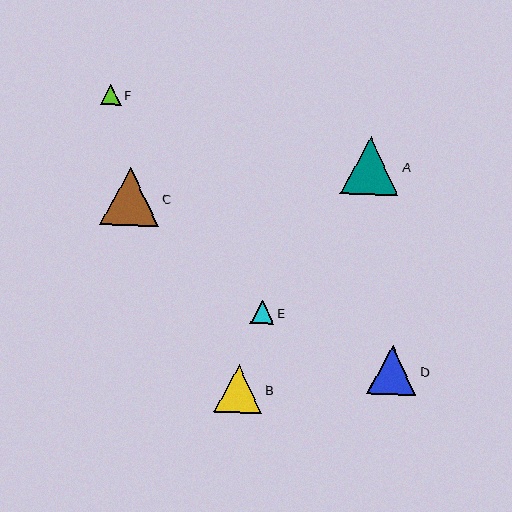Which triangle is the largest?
Triangle A is the largest with a size of approximately 58 pixels.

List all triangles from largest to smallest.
From largest to smallest: A, C, D, B, E, F.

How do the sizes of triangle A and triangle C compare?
Triangle A and triangle C are approximately the same size.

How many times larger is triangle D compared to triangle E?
Triangle D is approximately 2.1 times the size of triangle E.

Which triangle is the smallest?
Triangle F is the smallest with a size of approximately 20 pixels.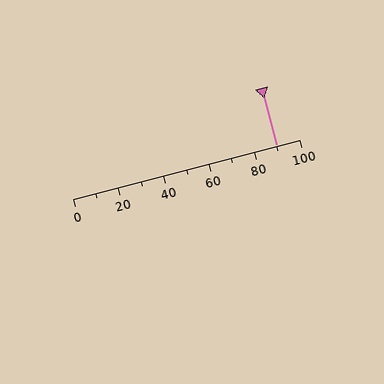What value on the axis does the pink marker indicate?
The marker indicates approximately 90.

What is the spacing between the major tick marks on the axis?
The major ticks are spaced 20 apart.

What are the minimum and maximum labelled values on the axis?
The axis runs from 0 to 100.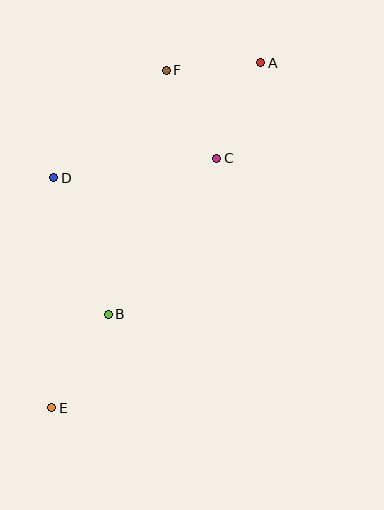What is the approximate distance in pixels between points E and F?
The distance between E and F is approximately 357 pixels.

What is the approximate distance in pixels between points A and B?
The distance between A and B is approximately 294 pixels.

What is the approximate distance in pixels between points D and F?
The distance between D and F is approximately 156 pixels.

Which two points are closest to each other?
Points A and F are closest to each other.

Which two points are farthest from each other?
Points A and E are farthest from each other.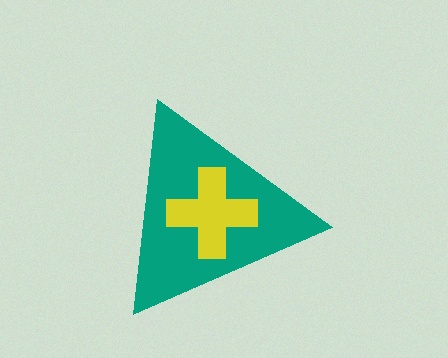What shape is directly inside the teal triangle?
The yellow cross.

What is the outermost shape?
The teal triangle.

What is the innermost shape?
The yellow cross.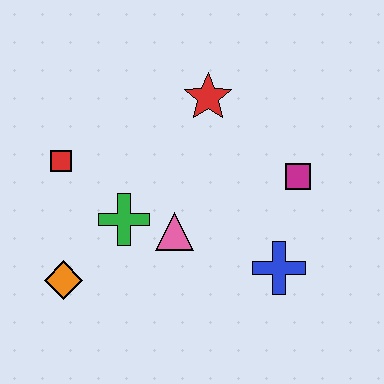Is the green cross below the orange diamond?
No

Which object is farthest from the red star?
The orange diamond is farthest from the red star.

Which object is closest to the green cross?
The pink triangle is closest to the green cross.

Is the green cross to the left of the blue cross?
Yes